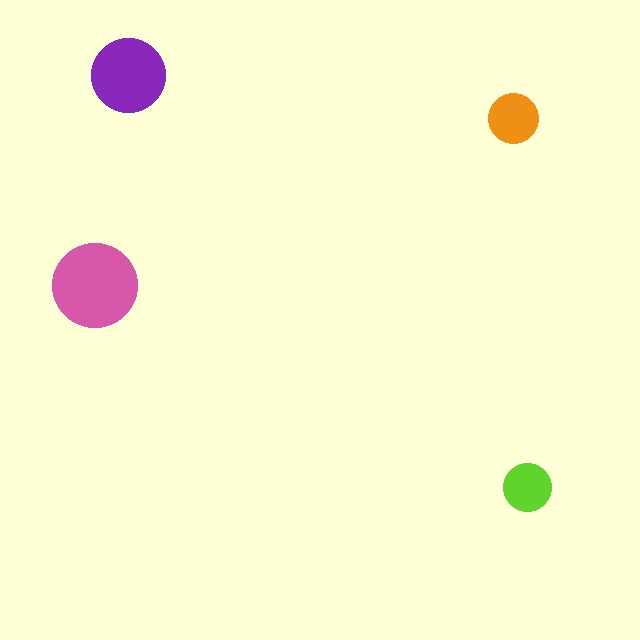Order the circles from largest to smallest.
the pink one, the purple one, the orange one, the lime one.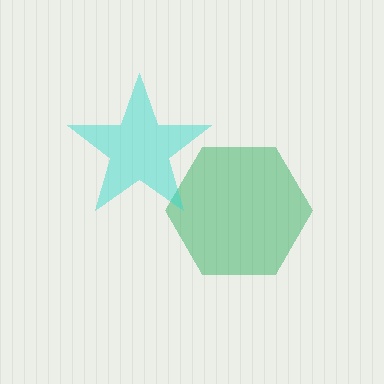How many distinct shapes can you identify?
There are 2 distinct shapes: a green hexagon, a cyan star.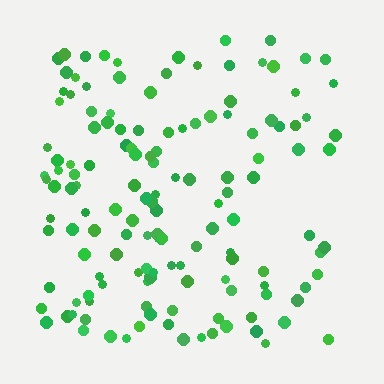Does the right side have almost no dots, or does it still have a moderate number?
Still a moderate number, just noticeably fewer than the left.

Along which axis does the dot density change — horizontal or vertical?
Horizontal.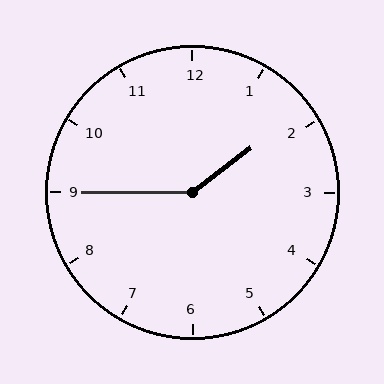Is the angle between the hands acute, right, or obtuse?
It is obtuse.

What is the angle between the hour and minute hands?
Approximately 142 degrees.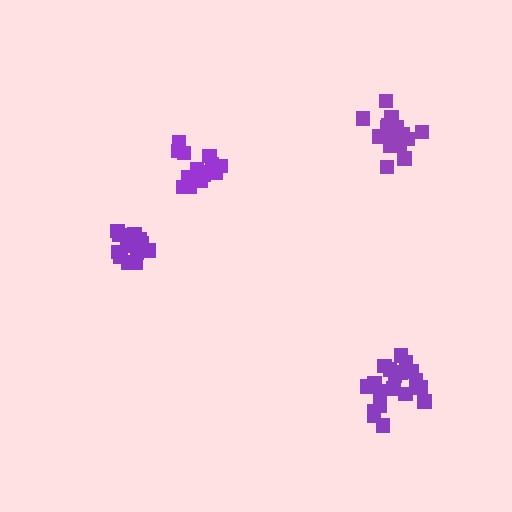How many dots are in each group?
Group 1: 16 dots, Group 2: 15 dots, Group 3: 15 dots, Group 4: 20 dots (66 total).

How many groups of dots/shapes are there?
There are 4 groups.